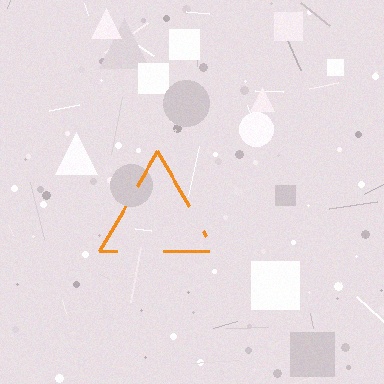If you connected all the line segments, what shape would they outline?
They would outline a triangle.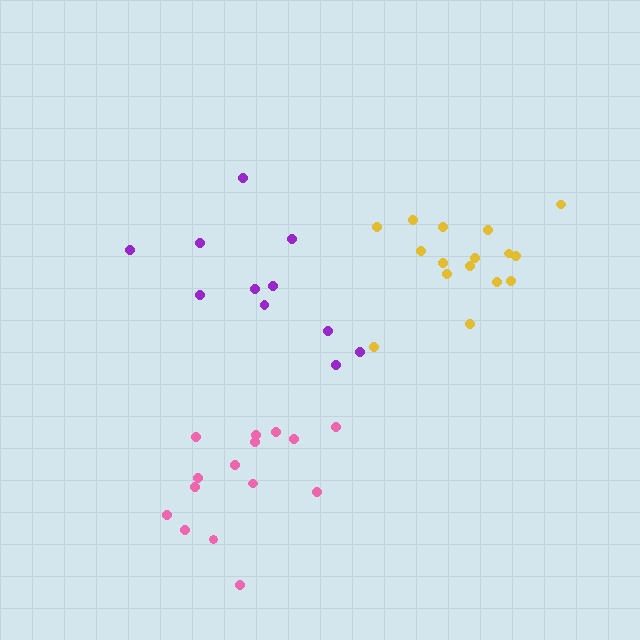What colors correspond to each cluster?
The clusters are colored: purple, pink, yellow.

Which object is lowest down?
The pink cluster is bottommost.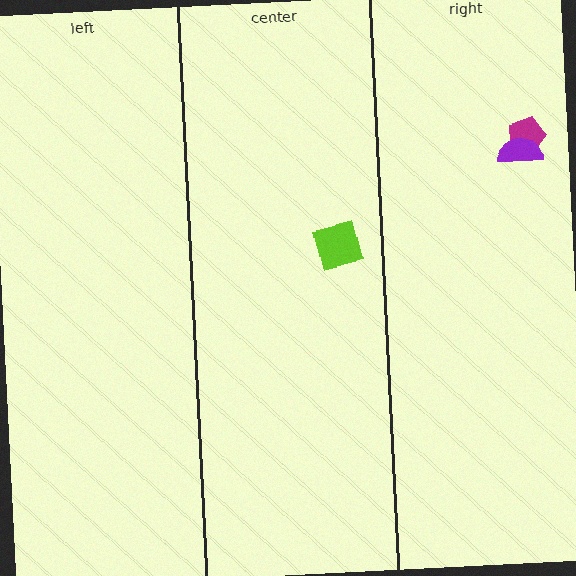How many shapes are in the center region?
1.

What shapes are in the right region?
The magenta pentagon, the purple semicircle.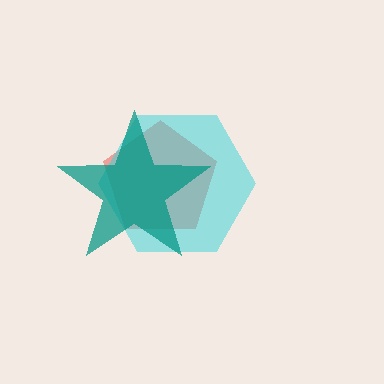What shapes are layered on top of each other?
The layered shapes are: a red pentagon, a cyan hexagon, a teal star.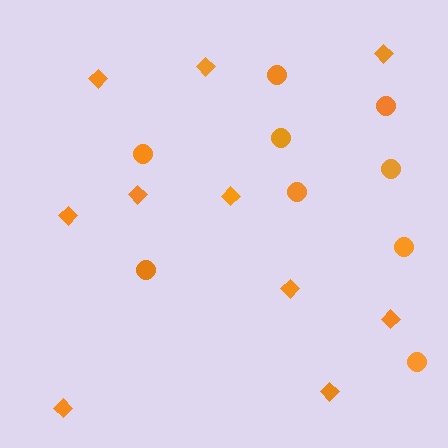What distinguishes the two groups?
There are 2 groups: one group of diamonds (10) and one group of circles (9).